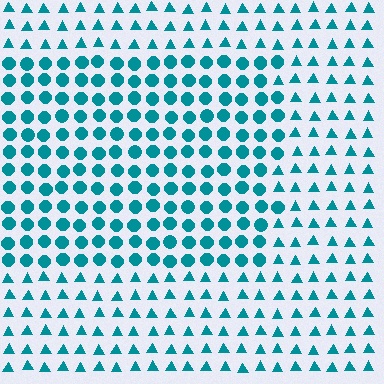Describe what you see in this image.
The image is filled with small teal elements arranged in a uniform grid. A rectangle-shaped region contains circles, while the surrounding area contains triangles. The boundary is defined purely by the change in element shape.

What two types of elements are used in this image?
The image uses circles inside the rectangle region and triangles outside it.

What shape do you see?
I see a rectangle.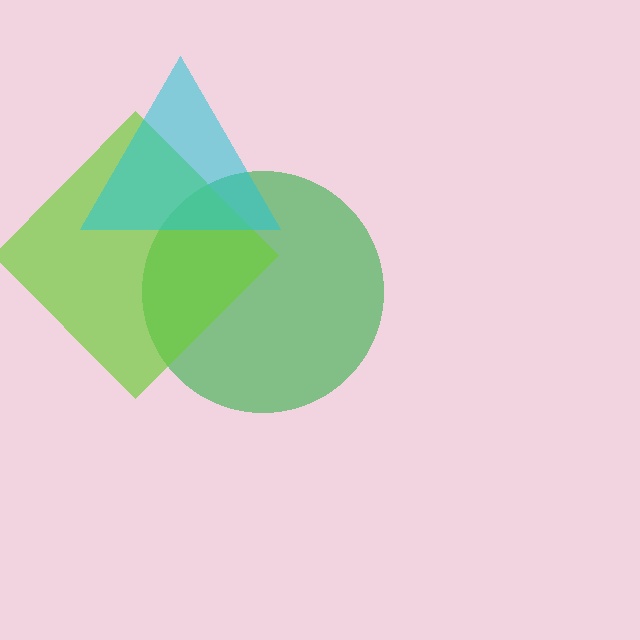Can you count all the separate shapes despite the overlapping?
Yes, there are 3 separate shapes.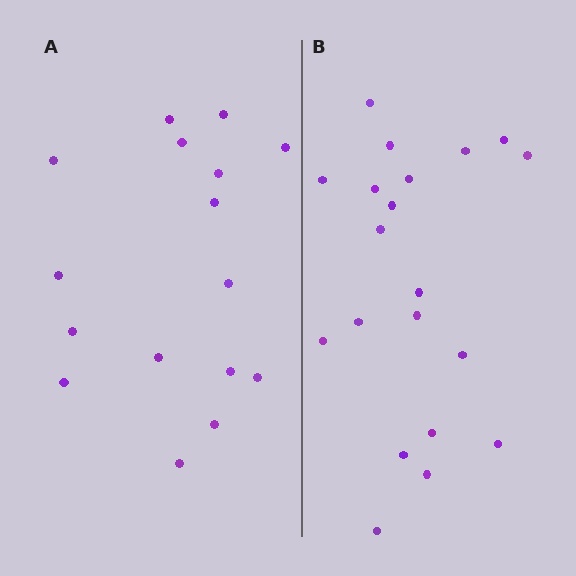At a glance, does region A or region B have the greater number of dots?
Region B (the right region) has more dots.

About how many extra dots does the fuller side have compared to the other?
Region B has about 4 more dots than region A.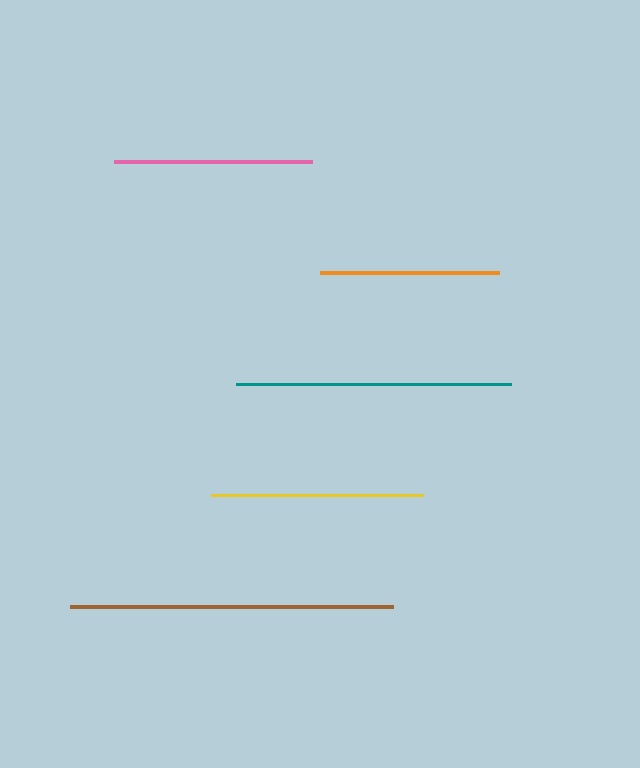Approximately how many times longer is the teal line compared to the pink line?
The teal line is approximately 1.4 times the length of the pink line.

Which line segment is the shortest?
The orange line is the shortest at approximately 179 pixels.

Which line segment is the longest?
The brown line is the longest at approximately 324 pixels.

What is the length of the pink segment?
The pink segment is approximately 198 pixels long.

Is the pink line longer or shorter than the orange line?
The pink line is longer than the orange line.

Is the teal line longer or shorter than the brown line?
The brown line is longer than the teal line.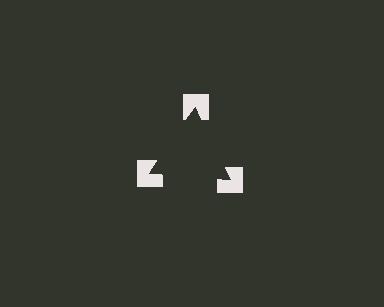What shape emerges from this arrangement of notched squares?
An illusory triangle — its edges are inferred from the aligned wedge cuts in the notched squares, not physically drawn.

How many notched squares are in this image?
There are 3 — one at each vertex of the illusory triangle.